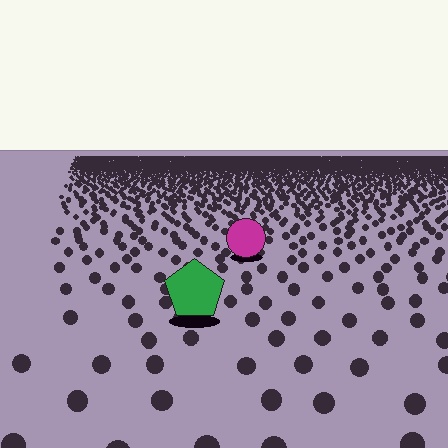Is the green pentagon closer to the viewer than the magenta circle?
Yes. The green pentagon is closer — you can tell from the texture gradient: the ground texture is coarser near it.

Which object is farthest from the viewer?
The magenta circle is farthest from the viewer. It appears smaller and the ground texture around it is denser.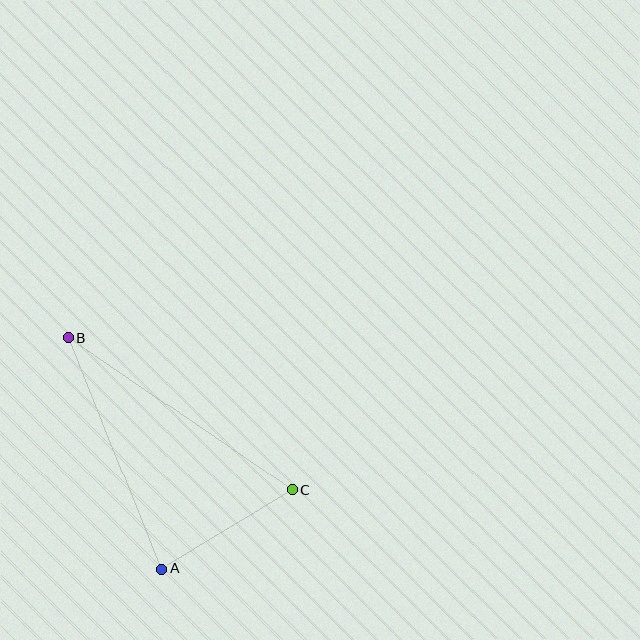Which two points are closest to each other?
Points A and C are closest to each other.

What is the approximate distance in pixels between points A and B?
The distance between A and B is approximately 250 pixels.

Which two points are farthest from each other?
Points B and C are farthest from each other.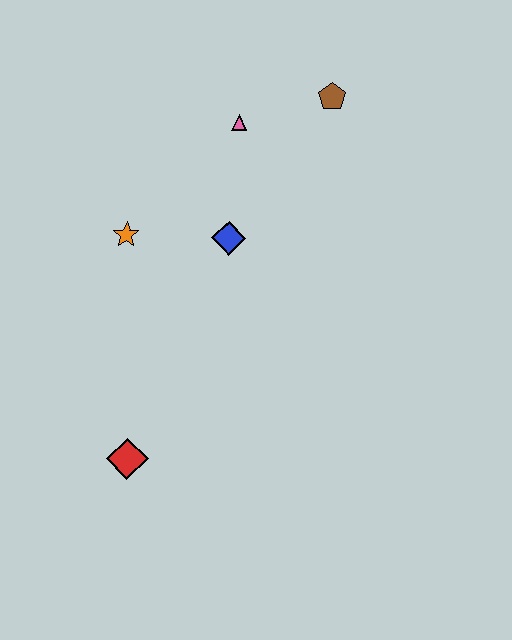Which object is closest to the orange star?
The blue diamond is closest to the orange star.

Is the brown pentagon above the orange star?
Yes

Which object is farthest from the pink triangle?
The red diamond is farthest from the pink triangle.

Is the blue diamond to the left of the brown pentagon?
Yes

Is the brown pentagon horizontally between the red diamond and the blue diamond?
No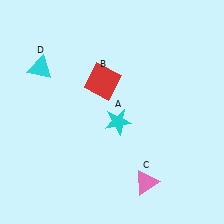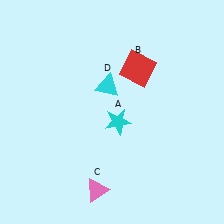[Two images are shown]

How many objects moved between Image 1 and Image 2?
3 objects moved between the two images.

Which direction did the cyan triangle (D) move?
The cyan triangle (D) moved right.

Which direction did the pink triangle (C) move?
The pink triangle (C) moved left.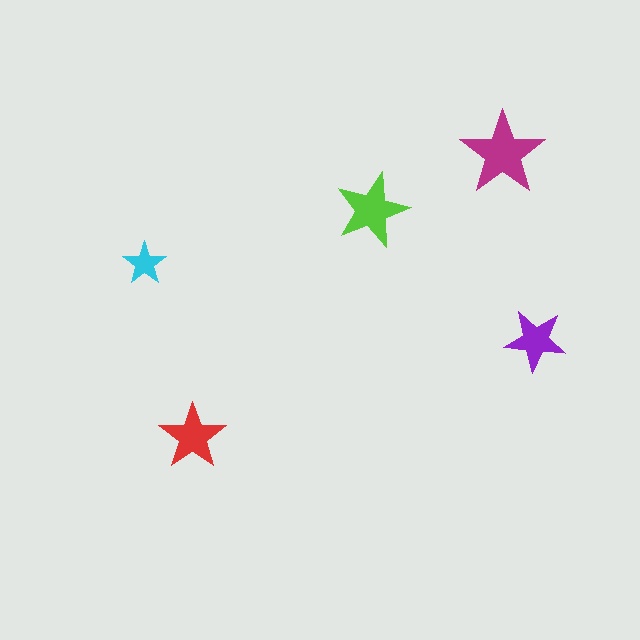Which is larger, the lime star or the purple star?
The lime one.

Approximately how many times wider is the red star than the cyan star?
About 1.5 times wider.